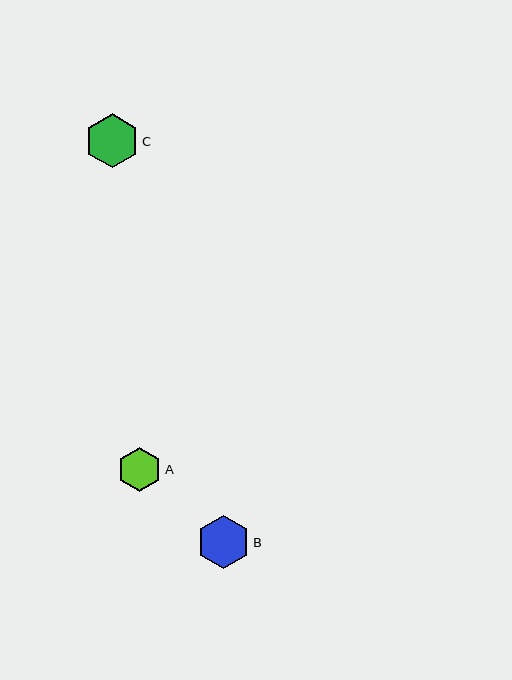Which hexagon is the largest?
Hexagon C is the largest with a size of approximately 53 pixels.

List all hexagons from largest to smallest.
From largest to smallest: C, B, A.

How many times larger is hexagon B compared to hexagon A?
Hexagon B is approximately 1.2 times the size of hexagon A.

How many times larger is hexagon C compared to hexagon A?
Hexagon C is approximately 1.2 times the size of hexagon A.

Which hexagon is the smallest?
Hexagon A is the smallest with a size of approximately 44 pixels.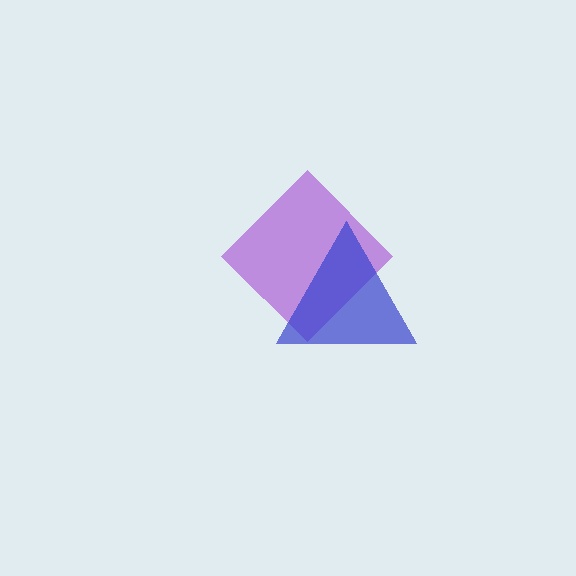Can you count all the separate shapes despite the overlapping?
Yes, there are 2 separate shapes.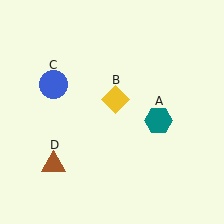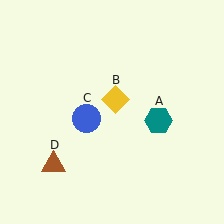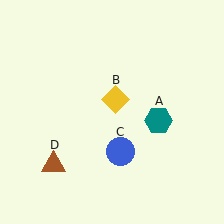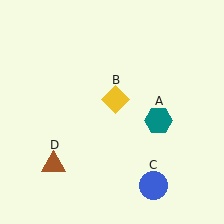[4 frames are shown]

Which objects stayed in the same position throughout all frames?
Teal hexagon (object A) and yellow diamond (object B) and brown triangle (object D) remained stationary.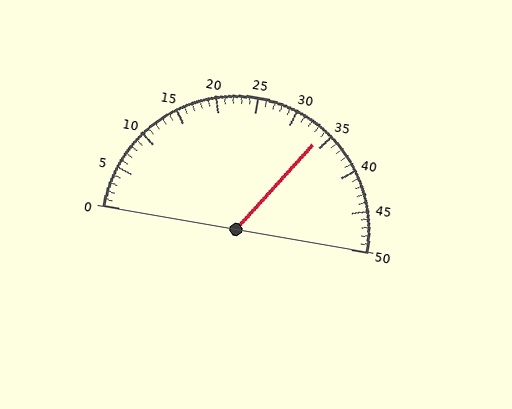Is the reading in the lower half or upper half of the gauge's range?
The reading is in the upper half of the range (0 to 50).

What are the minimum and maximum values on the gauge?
The gauge ranges from 0 to 50.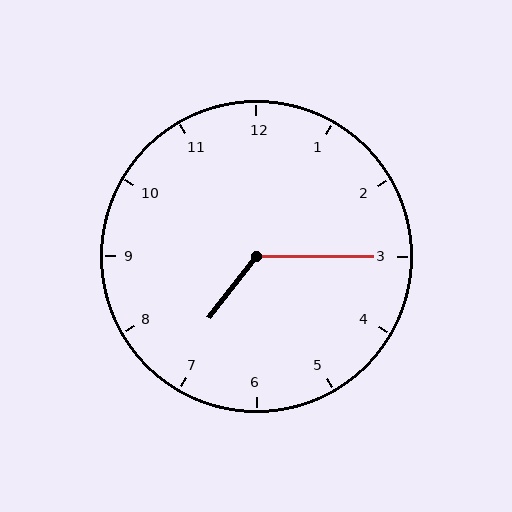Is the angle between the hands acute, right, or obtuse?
It is obtuse.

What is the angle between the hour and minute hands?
Approximately 128 degrees.